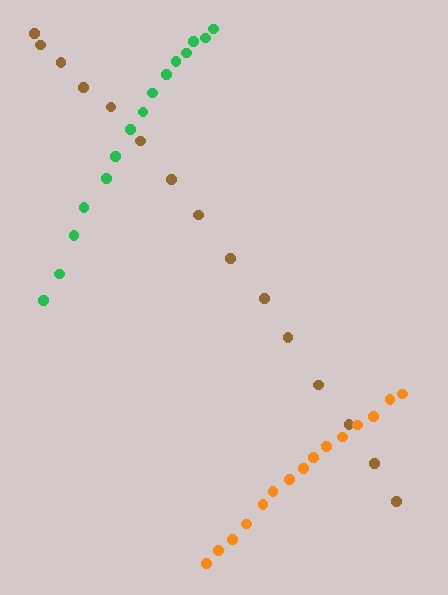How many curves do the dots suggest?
There are 3 distinct paths.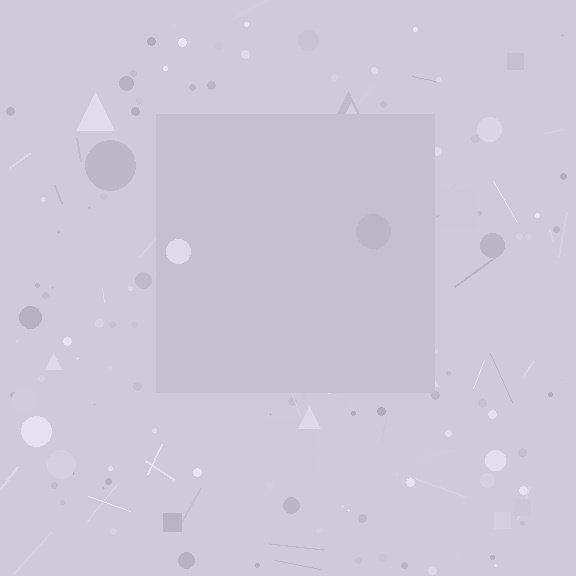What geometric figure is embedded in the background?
A square is embedded in the background.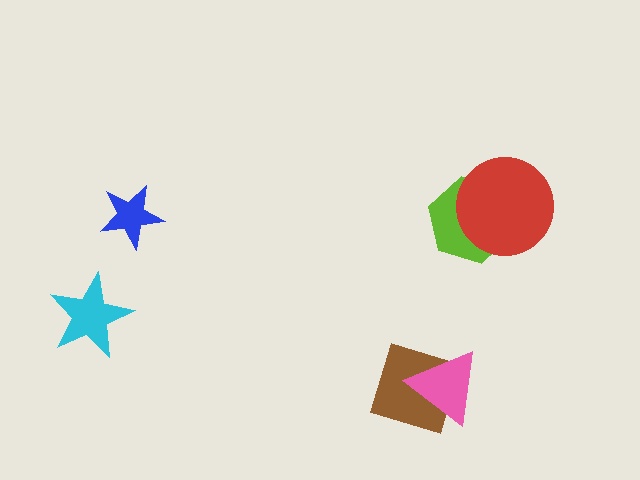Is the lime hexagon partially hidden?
Yes, it is partially covered by another shape.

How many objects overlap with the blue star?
0 objects overlap with the blue star.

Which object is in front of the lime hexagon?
The red circle is in front of the lime hexagon.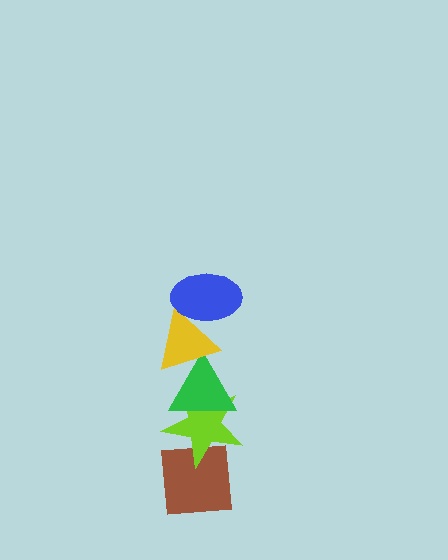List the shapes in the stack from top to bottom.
From top to bottom: the blue ellipse, the yellow triangle, the green triangle, the lime star, the brown square.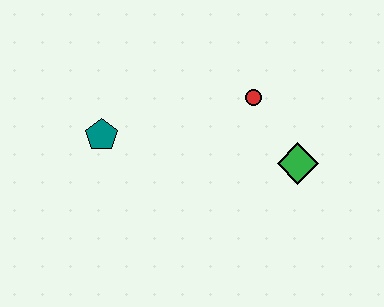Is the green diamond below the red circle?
Yes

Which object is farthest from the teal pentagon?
The green diamond is farthest from the teal pentagon.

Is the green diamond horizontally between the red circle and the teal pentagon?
No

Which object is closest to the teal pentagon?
The red circle is closest to the teal pentagon.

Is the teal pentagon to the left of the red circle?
Yes